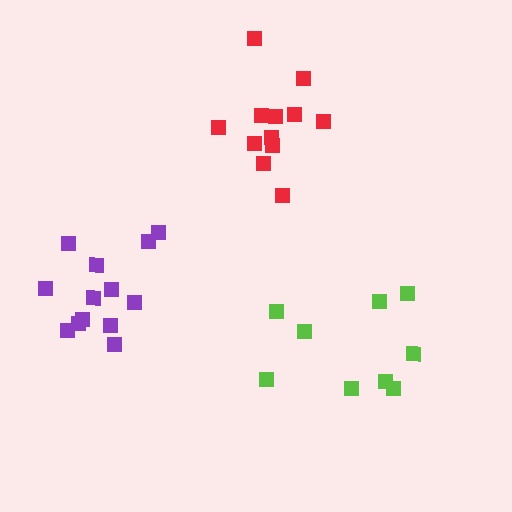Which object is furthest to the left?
The purple cluster is leftmost.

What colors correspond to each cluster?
The clusters are colored: lime, purple, red.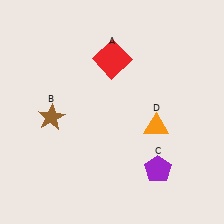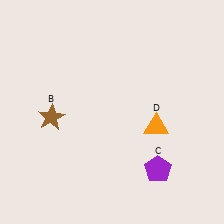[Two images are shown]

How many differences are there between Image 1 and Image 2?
There is 1 difference between the two images.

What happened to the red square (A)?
The red square (A) was removed in Image 2. It was in the top-right area of Image 1.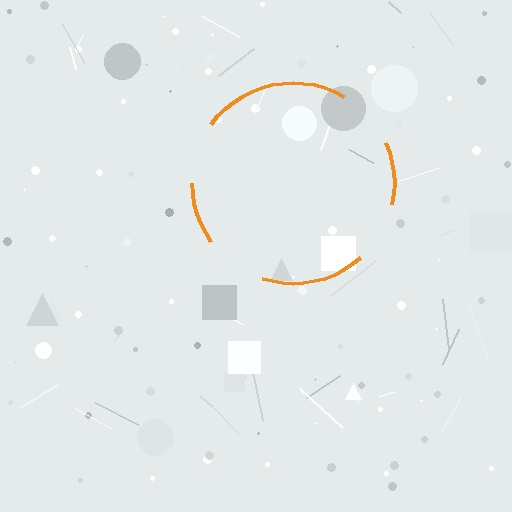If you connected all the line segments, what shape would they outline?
They would outline a circle.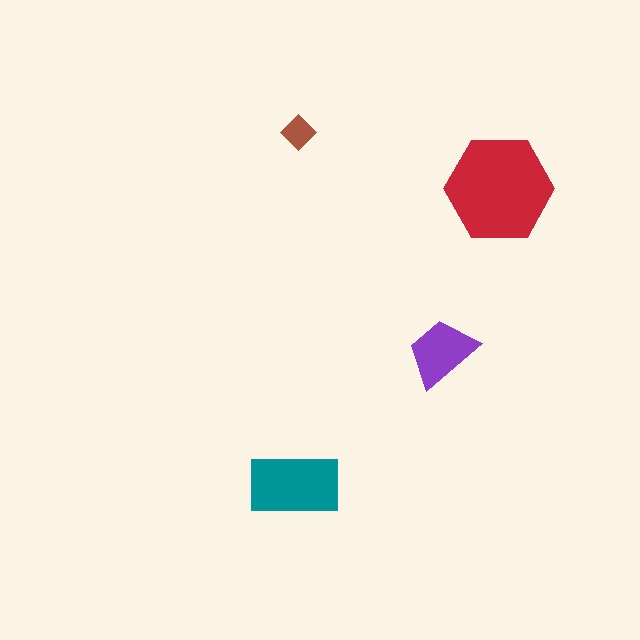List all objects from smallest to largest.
The brown diamond, the purple trapezoid, the teal rectangle, the red hexagon.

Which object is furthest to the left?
The teal rectangle is leftmost.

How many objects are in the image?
There are 4 objects in the image.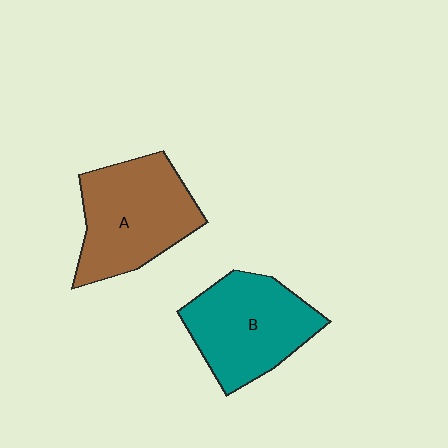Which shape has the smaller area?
Shape B (teal).